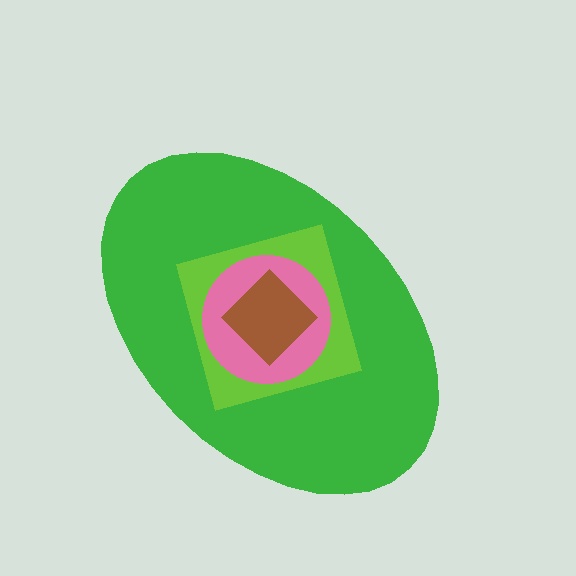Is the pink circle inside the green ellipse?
Yes.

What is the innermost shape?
The brown diamond.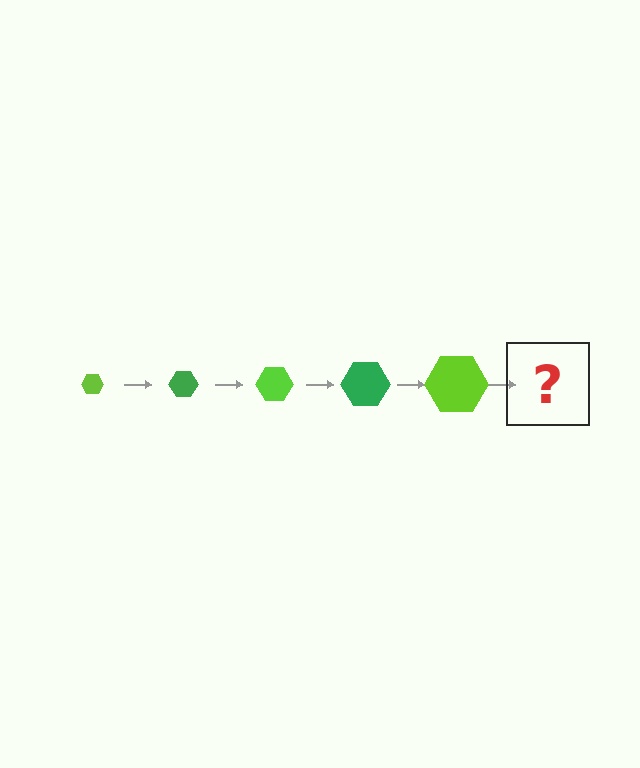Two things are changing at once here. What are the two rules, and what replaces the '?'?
The two rules are that the hexagon grows larger each step and the color cycles through lime and green. The '?' should be a green hexagon, larger than the previous one.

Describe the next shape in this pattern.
It should be a green hexagon, larger than the previous one.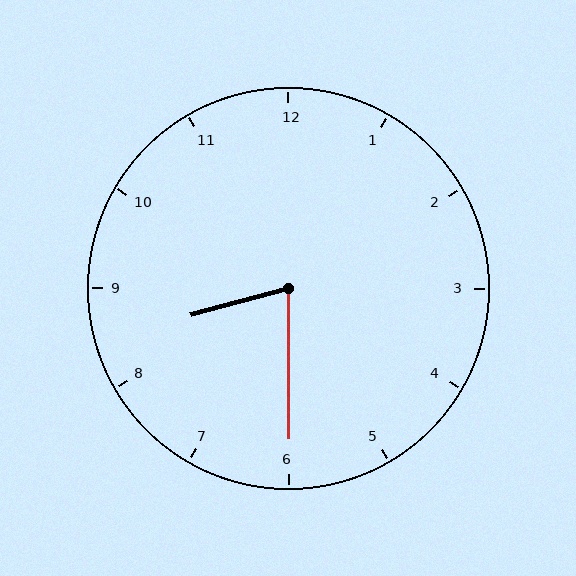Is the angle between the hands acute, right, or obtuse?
It is acute.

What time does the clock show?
8:30.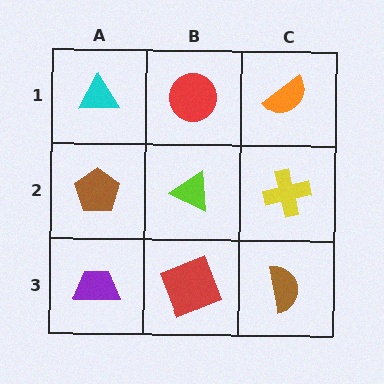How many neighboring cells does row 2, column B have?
4.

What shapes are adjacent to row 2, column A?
A cyan triangle (row 1, column A), a purple trapezoid (row 3, column A), a lime triangle (row 2, column B).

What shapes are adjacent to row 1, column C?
A yellow cross (row 2, column C), a red circle (row 1, column B).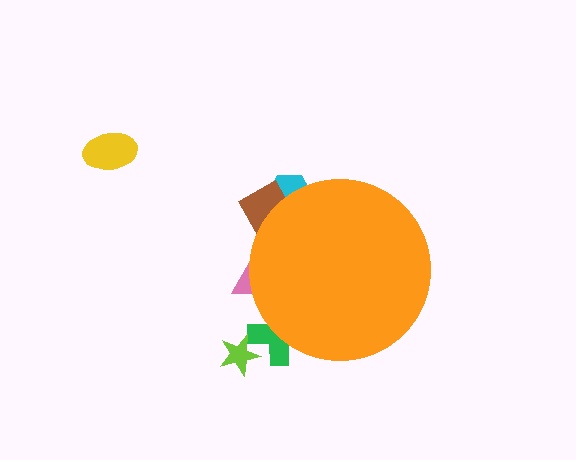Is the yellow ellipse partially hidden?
No, the yellow ellipse is fully visible.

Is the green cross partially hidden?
Yes, the green cross is partially hidden behind the orange circle.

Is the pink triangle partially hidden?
Yes, the pink triangle is partially hidden behind the orange circle.